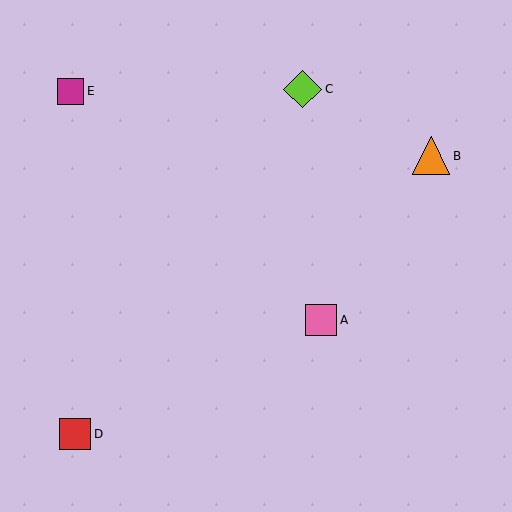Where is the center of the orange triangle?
The center of the orange triangle is at (431, 156).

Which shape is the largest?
The lime diamond (labeled C) is the largest.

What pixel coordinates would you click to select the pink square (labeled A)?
Click at (321, 320) to select the pink square A.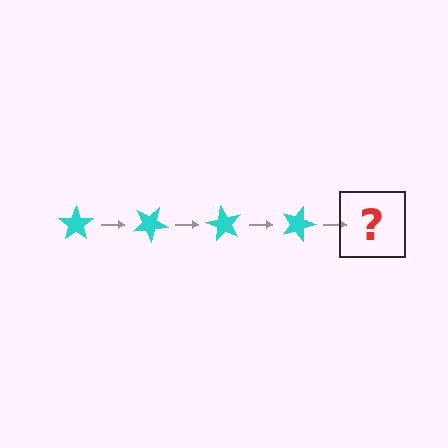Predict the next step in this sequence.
The next step is a cyan star rotated 120 degrees.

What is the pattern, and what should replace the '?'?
The pattern is that the star rotates 30 degrees each step. The '?' should be a cyan star rotated 120 degrees.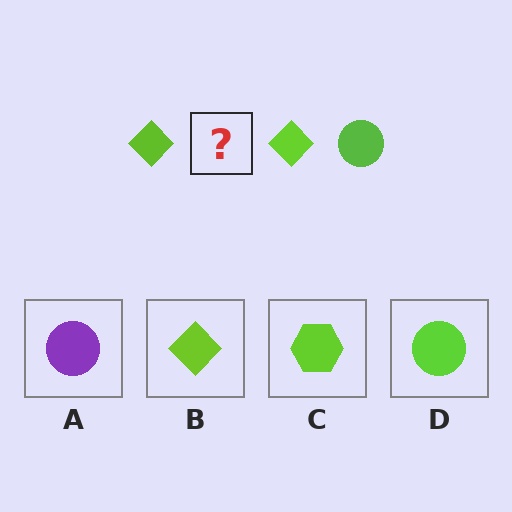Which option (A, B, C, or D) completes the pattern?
D.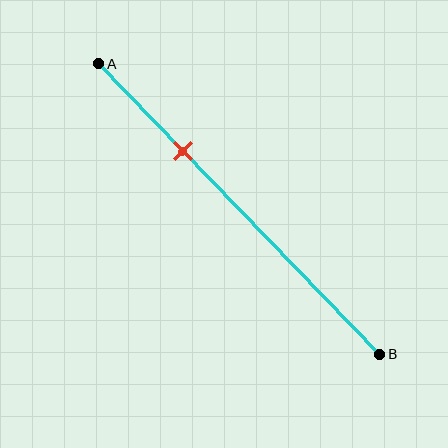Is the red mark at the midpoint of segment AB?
No, the mark is at about 30% from A, not at the 50% midpoint.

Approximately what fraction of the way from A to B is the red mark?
The red mark is approximately 30% of the way from A to B.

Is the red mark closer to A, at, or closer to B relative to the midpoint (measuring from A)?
The red mark is closer to point A than the midpoint of segment AB.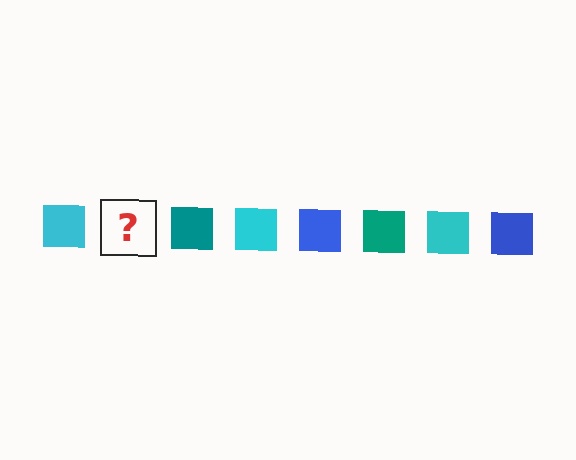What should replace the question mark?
The question mark should be replaced with a blue square.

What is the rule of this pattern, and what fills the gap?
The rule is that the pattern cycles through cyan, blue, teal squares. The gap should be filled with a blue square.